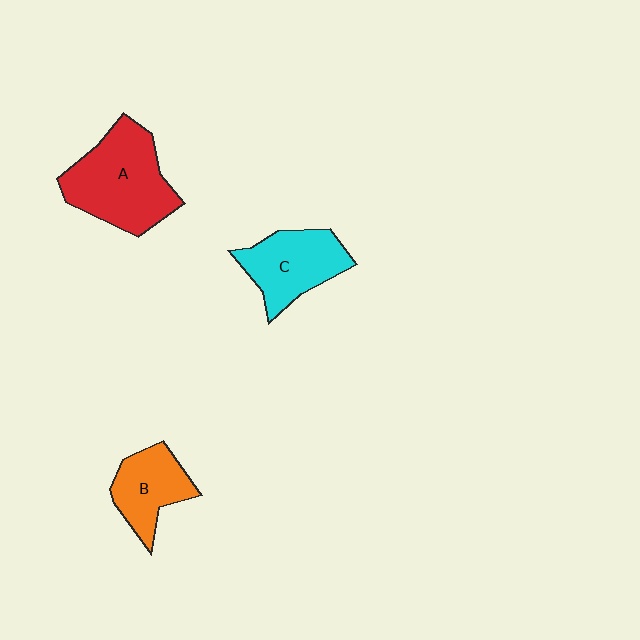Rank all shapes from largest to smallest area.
From largest to smallest: A (red), C (cyan), B (orange).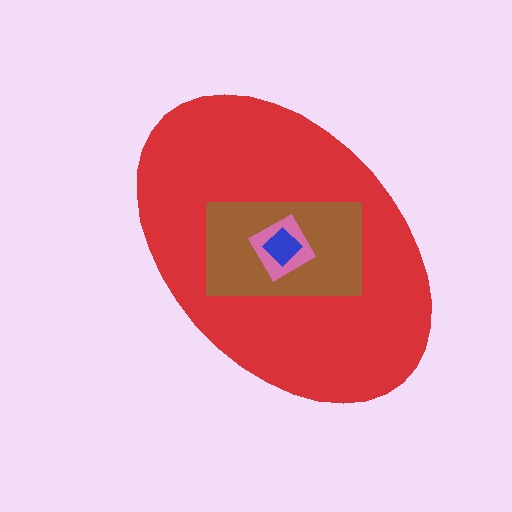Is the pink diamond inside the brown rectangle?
Yes.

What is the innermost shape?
The blue diamond.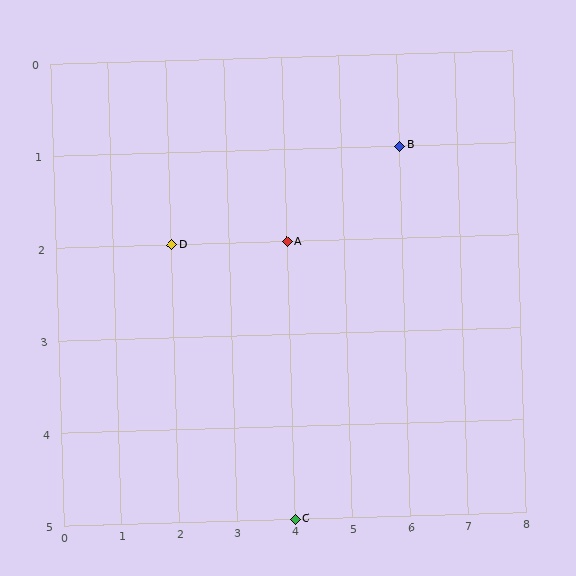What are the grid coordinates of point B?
Point B is at grid coordinates (6, 1).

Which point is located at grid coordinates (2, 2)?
Point D is at (2, 2).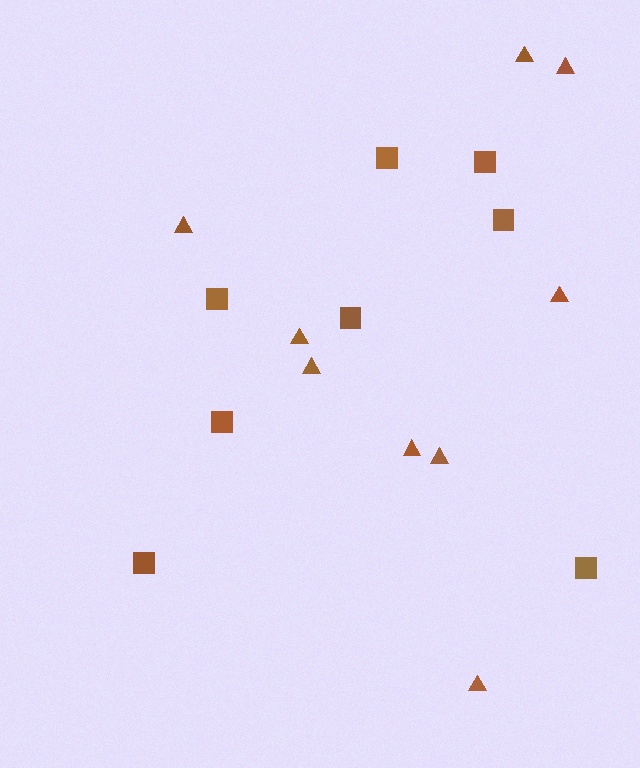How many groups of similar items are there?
There are 2 groups: one group of squares (8) and one group of triangles (9).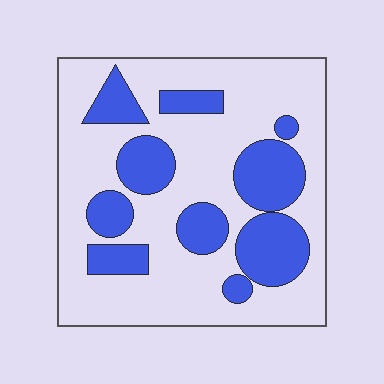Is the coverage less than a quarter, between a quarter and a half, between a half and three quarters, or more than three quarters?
Between a quarter and a half.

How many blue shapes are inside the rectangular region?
10.